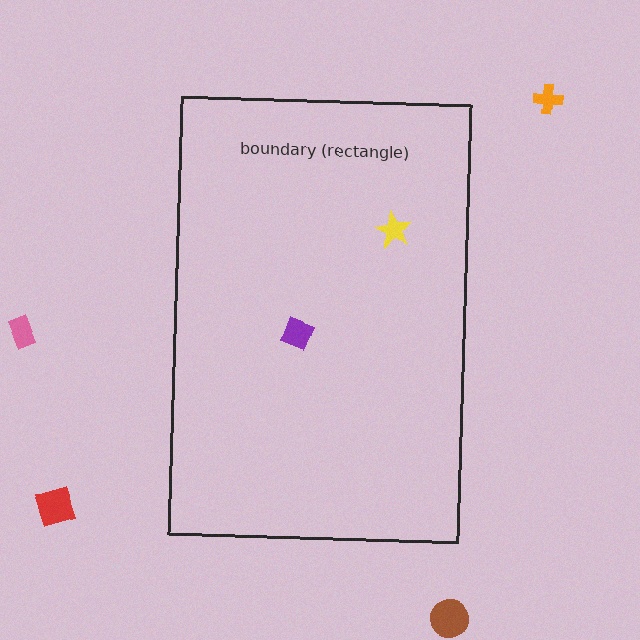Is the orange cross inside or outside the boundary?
Outside.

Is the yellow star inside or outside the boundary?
Inside.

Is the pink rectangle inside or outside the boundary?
Outside.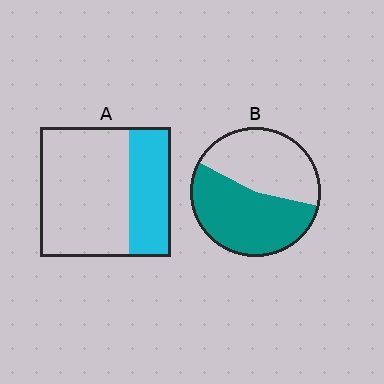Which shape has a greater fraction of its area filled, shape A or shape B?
Shape B.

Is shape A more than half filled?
No.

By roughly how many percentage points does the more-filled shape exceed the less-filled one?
By roughly 20 percentage points (B over A).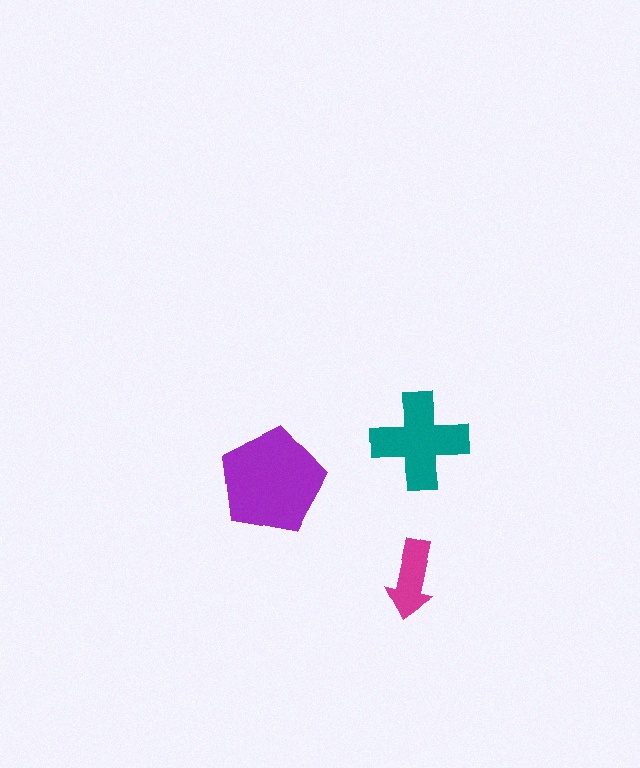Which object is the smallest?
The magenta arrow.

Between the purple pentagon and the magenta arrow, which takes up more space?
The purple pentagon.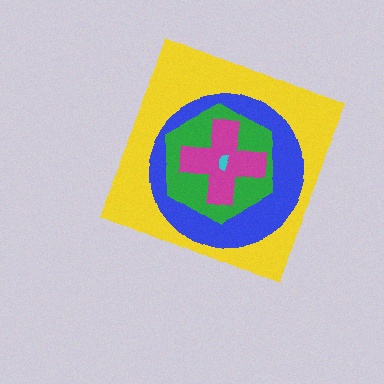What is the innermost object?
The cyan semicircle.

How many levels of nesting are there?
5.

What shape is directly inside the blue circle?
The green hexagon.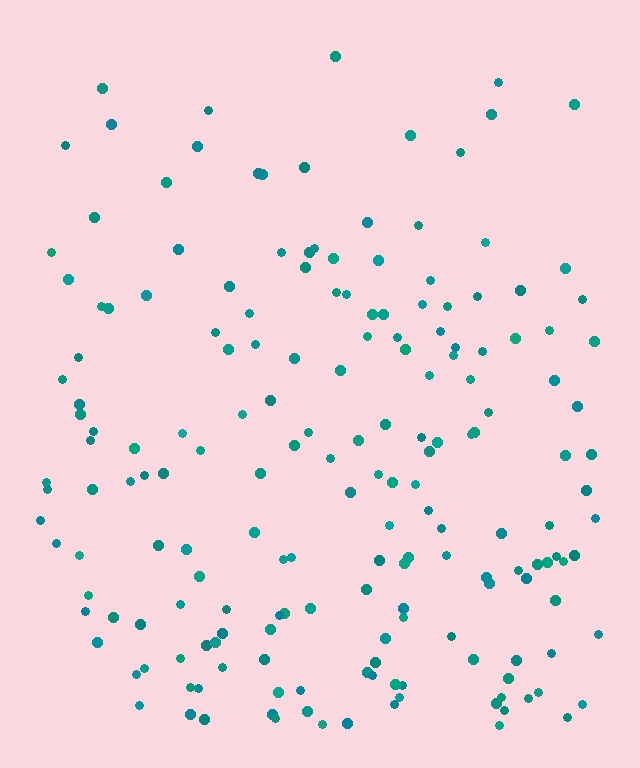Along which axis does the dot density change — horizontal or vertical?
Vertical.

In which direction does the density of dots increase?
From top to bottom, with the bottom side densest.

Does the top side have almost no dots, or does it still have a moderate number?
Still a moderate number, just noticeably fewer than the bottom.